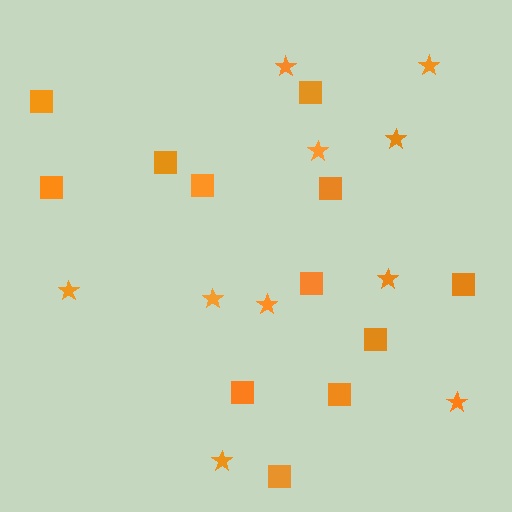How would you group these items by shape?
There are 2 groups: one group of stars (10) and one group of squares (12).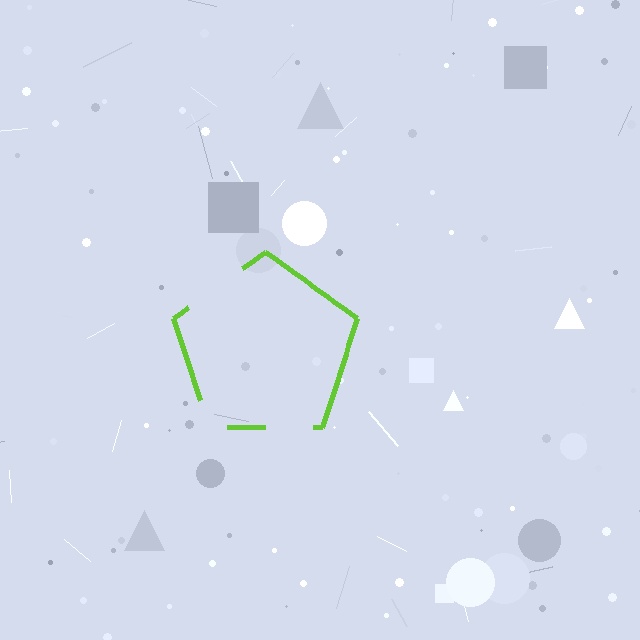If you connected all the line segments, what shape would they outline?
They would outline a pentagon.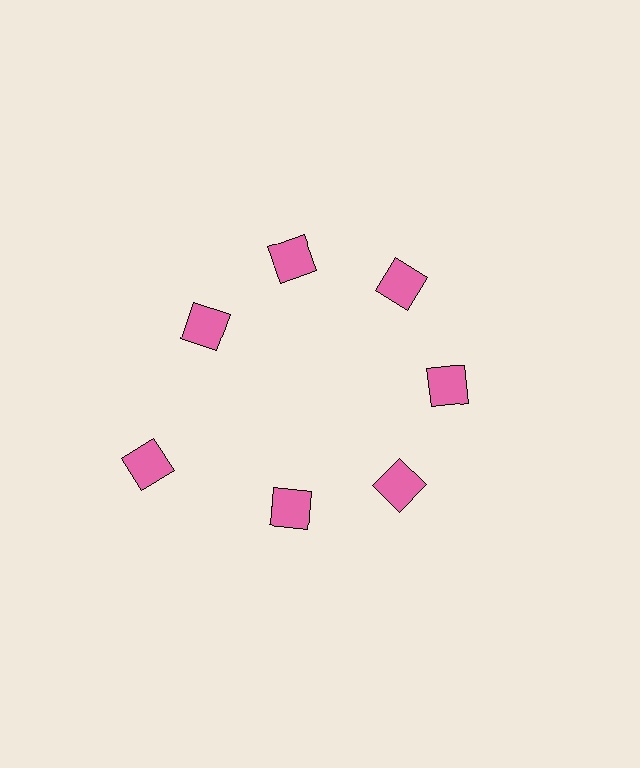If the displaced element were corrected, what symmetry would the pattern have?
It would have 7-fold rotational symmetry — the pattern would map onto itself every 51 degrees.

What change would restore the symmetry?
The symmetry would be restored by moving it inward, back onto the ring so that all 7 squares sit at equal angles and equal distance from the center.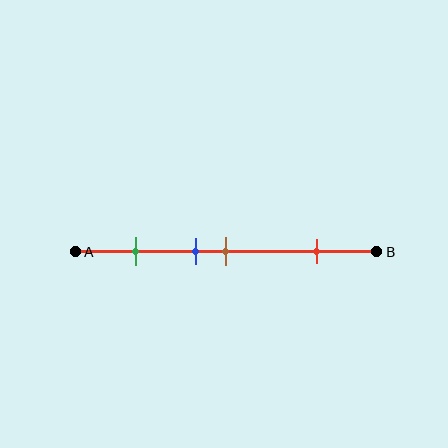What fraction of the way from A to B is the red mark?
The red mark is approximately 80% (0.8) of the way from A to B.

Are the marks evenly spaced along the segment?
No, the marks are not evenly spaced.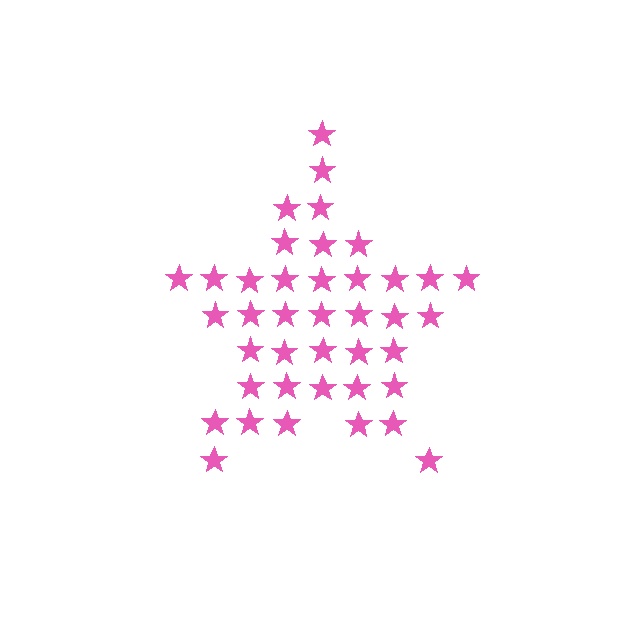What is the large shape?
The large shape is a star.